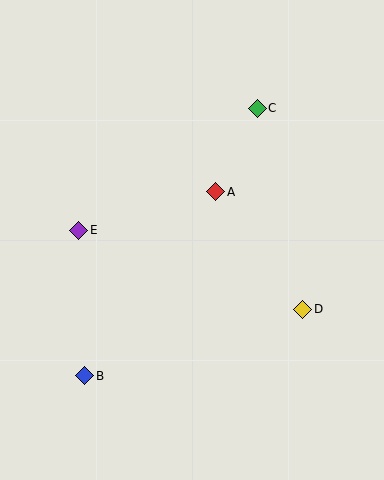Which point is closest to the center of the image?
Point A at (216, 192) is closest to the center.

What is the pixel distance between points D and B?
The distance between D and B is 228 pixels.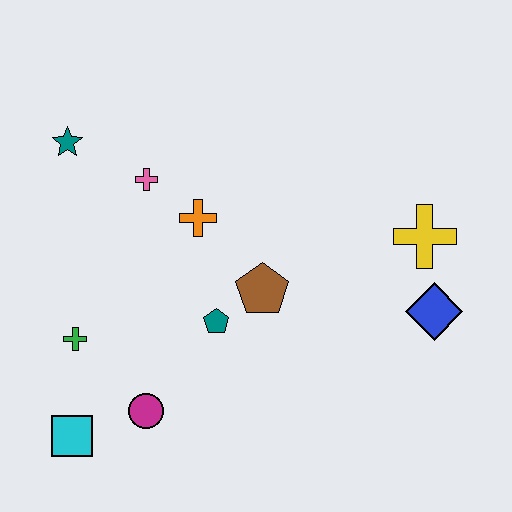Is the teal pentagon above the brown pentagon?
No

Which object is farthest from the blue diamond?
The teal star is farthest from the blue diamond.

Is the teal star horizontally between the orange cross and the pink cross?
No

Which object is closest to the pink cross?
The orange cross is closest to the pink cross.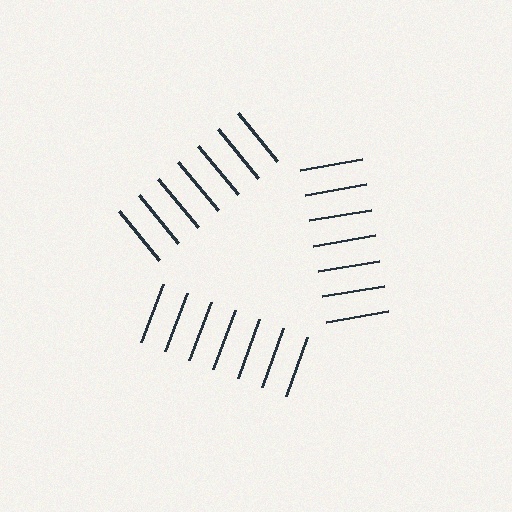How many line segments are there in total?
21 — 7 along each of the 3 edges.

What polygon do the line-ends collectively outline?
An illusory triangle — the line segments terminate on its edges but no continuous stroke is drawn.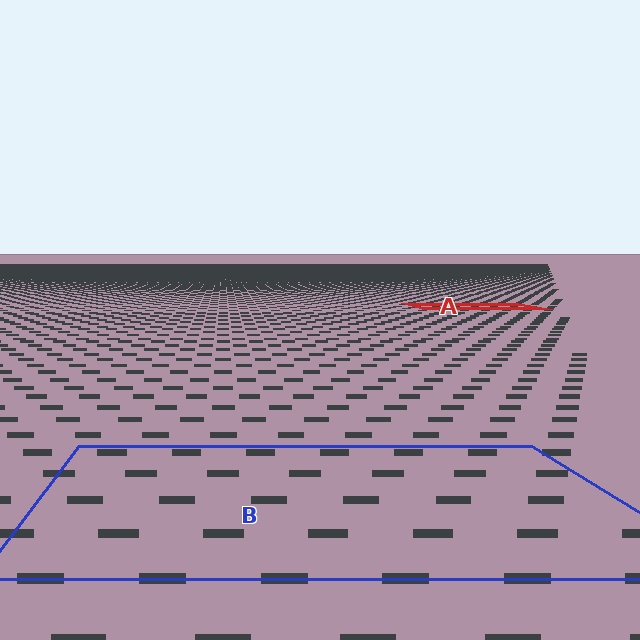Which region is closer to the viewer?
Region B is closer. The texture elements there are larger and more spread out.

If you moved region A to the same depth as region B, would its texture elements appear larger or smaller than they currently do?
They would appear larger. At a closer depth, the same texture elements are projected at a bigger on-screen size.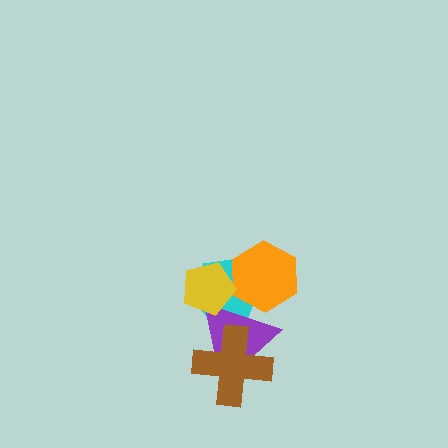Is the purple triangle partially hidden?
Yes, it is partially covered by another shape.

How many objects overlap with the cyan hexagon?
3 objects overlap with the cyan hexagon.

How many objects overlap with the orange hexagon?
3 objects overlap with the orange hexagon.